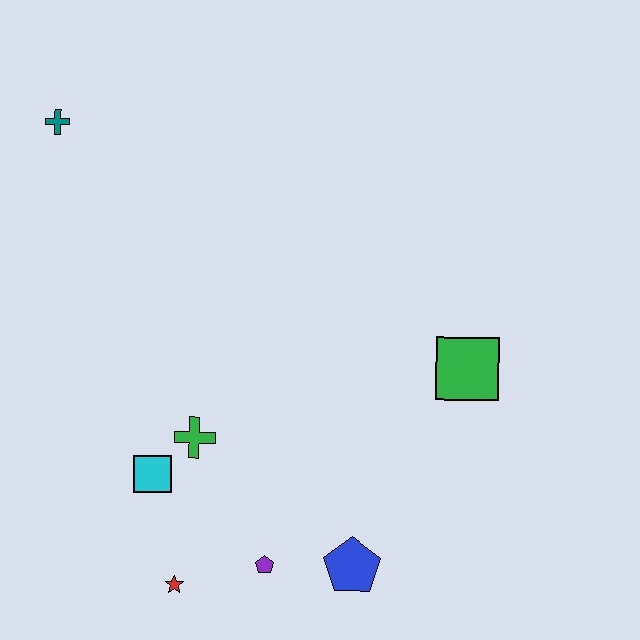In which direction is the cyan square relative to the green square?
The cyan square is to the left of the green square.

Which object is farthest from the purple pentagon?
The teal cross is farthest from the purple pentagon.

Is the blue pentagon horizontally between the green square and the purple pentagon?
Yes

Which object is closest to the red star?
The purple pentagon is closest to the red star.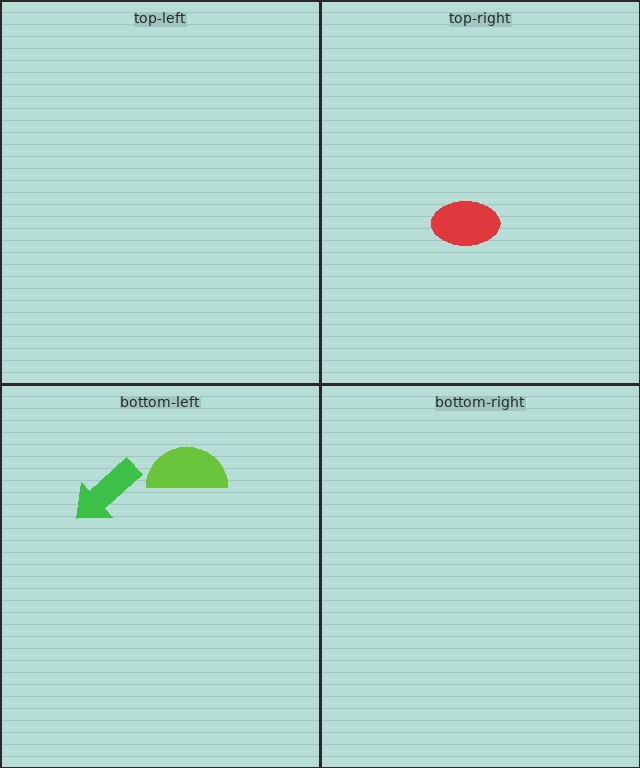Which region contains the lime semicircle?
The bottom-left region.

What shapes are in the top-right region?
The red ellipse.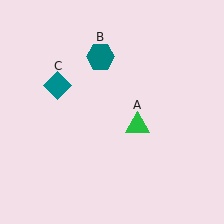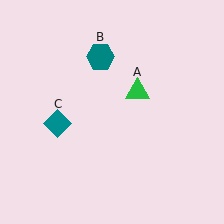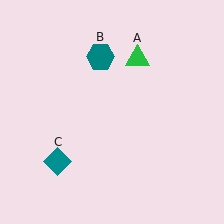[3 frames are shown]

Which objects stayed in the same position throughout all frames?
Teal hexagon (object B) remained stationary.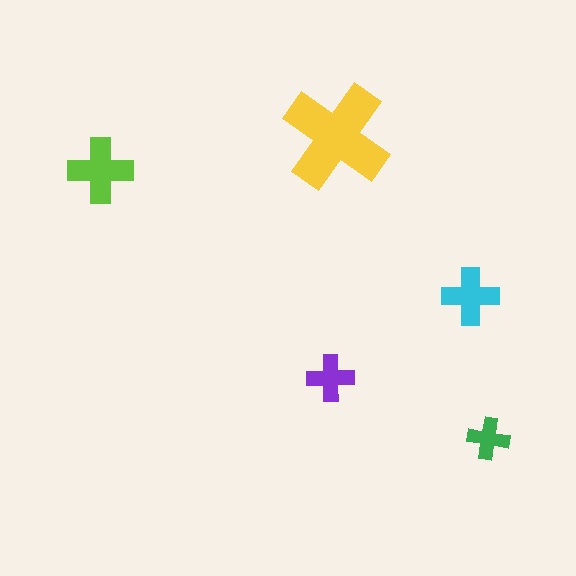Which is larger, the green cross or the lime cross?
The lime one.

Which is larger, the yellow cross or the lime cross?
The yellow one.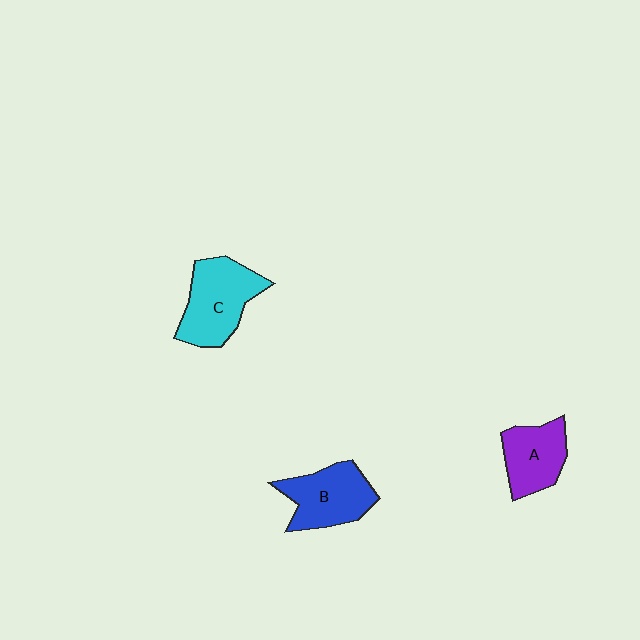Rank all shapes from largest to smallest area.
From largest to smallest: C (cyan), B (blue), A (purple).